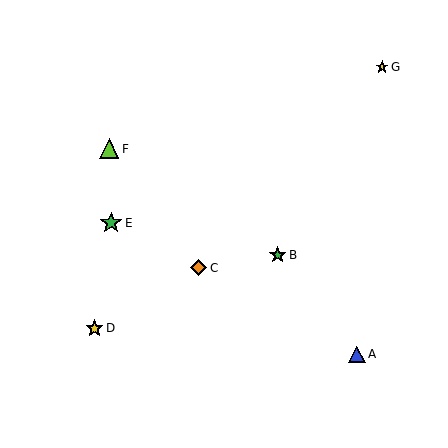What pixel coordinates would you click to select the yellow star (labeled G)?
Click at (382, 67) to select the yellow star G.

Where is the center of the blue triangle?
The center of the blue triangle is at (357, 355).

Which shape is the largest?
The green star (labeled E) is the largest.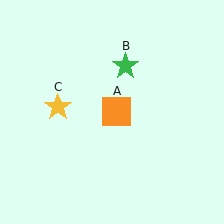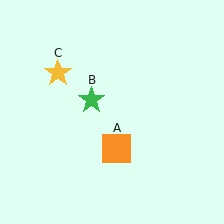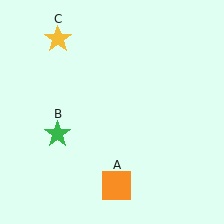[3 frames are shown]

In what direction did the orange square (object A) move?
The orange square (object A) moved down.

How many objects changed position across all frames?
3 objects changed position: orange square (object A), green star (object B), yellow star (object C).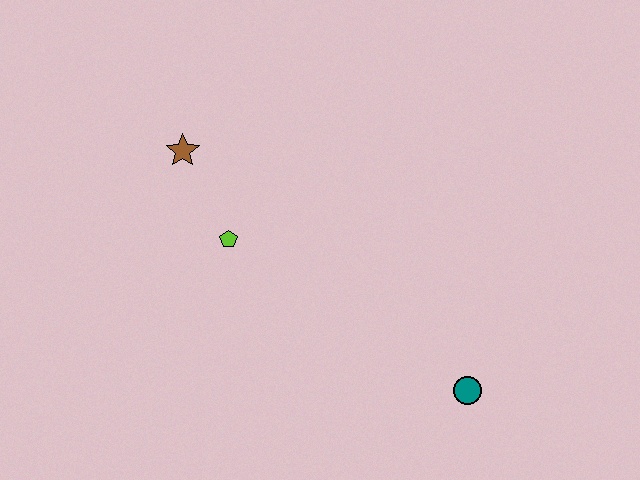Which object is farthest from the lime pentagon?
The teal circle is farthest from the lime pentagon.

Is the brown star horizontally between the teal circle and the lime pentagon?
No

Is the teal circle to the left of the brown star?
No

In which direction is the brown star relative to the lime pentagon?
The brown star is above the lime pentagon.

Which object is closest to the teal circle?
The lime pentagon is closest to the teal circle.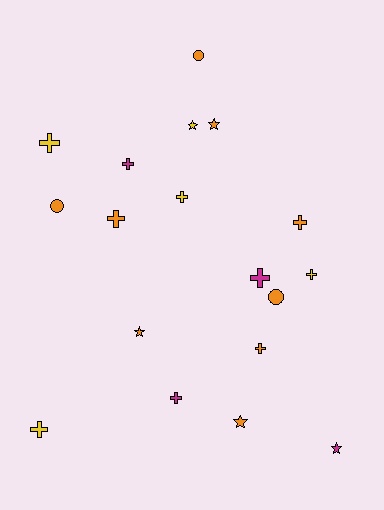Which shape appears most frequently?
Cross, with 10 objects.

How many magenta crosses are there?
There are 3 magenta crosses.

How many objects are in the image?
There are 18 objects.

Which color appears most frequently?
Orange, with 9 objects.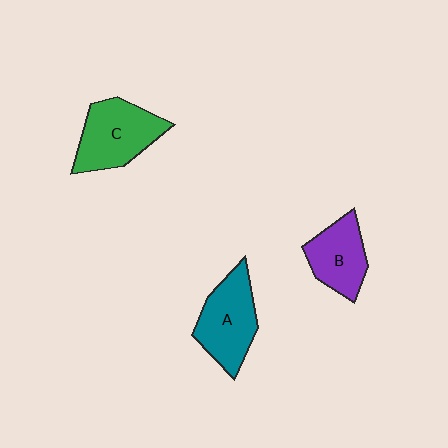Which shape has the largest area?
Shape C (green).